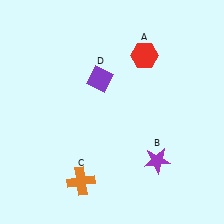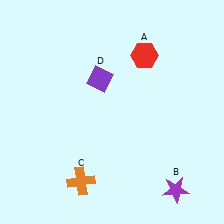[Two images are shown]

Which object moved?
The purple star (B) moved down.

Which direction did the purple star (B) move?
The purple star (B) moved down.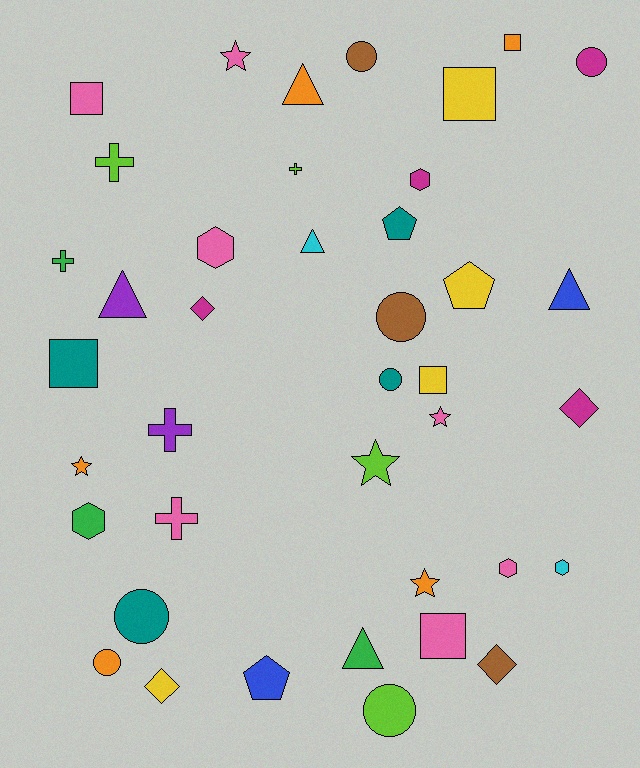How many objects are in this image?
There are 40 objects.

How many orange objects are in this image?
There are 5 orange objects.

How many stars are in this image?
There are 5 stars.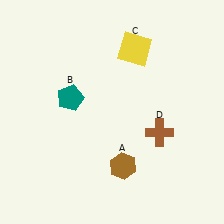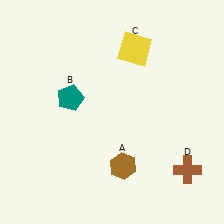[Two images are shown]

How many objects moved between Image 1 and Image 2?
1 object moved between the two images.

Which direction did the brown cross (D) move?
The brown cross (D) moved down.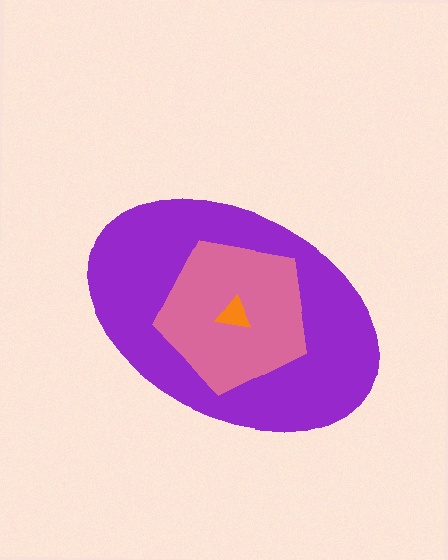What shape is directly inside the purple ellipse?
The pink pentagon.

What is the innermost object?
The orange triangle.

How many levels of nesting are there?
3.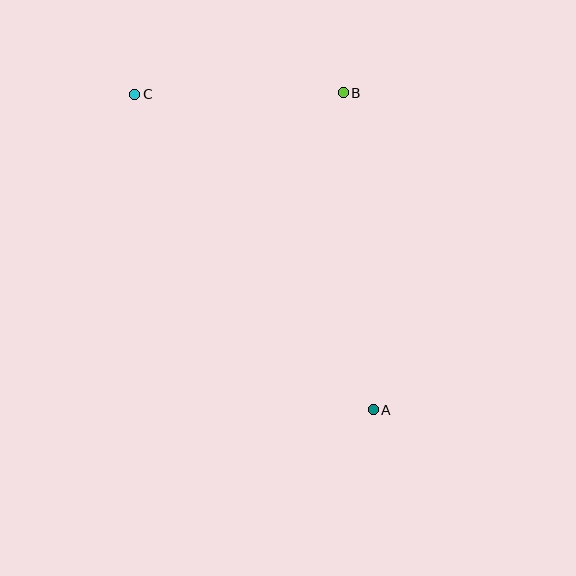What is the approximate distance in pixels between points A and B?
The distance between A and B is approximately 319 pixels.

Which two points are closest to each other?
Points B and C are closest to each other.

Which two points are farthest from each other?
Points A and C are farthest from each other.